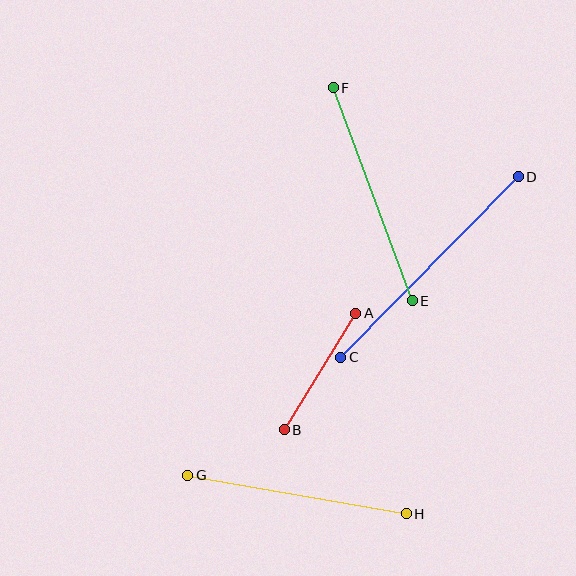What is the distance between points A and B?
The distance is approximately 137 pixels.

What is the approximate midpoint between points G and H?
The midpoint is at approximately (297, 495) pixels.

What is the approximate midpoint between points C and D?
The midpoint is at approximately (430, 267) pixels.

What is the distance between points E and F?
The distance is approximately 227 pixels.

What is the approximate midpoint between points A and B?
The midpoint is at approximately (320, 372) pixels.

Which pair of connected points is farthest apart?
Points C and D are farthest apart.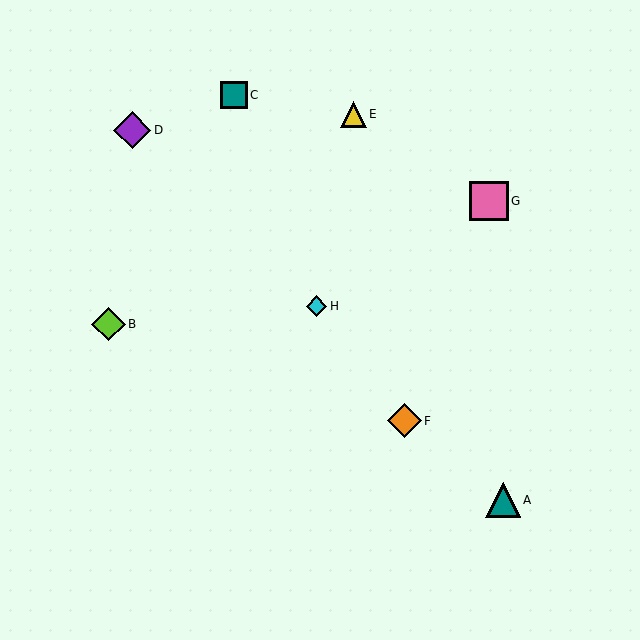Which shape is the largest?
The pink square (labeled G) is the largest.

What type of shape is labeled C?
Shape C is a teal square.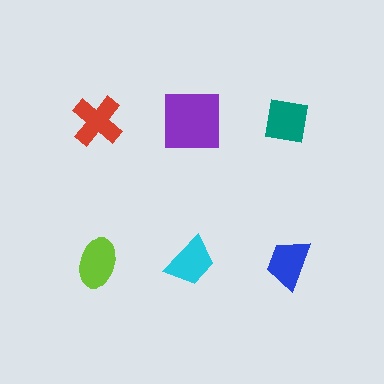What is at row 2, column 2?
A cyan trapezoid.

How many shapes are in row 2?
3 shapes.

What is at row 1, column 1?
A red cross.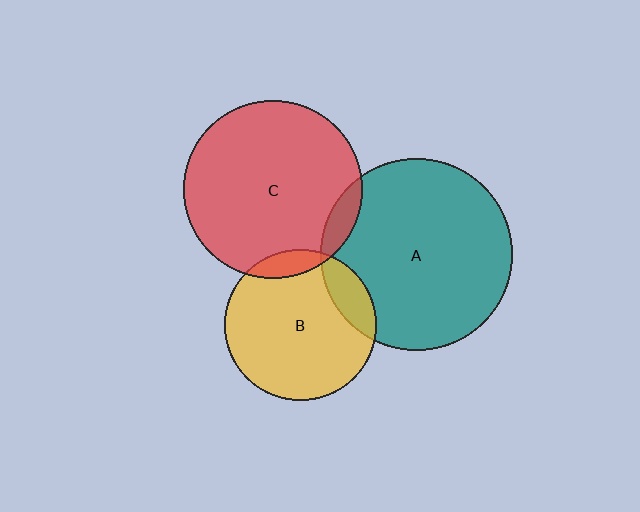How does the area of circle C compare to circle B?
Approximately 1.4 times.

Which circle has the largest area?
Circle A (teal).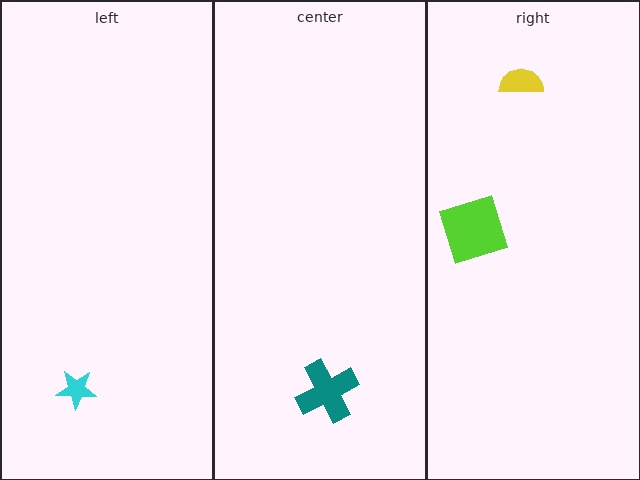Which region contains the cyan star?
The left region.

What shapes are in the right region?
The yellow semicircle, the lime square.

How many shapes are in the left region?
1.